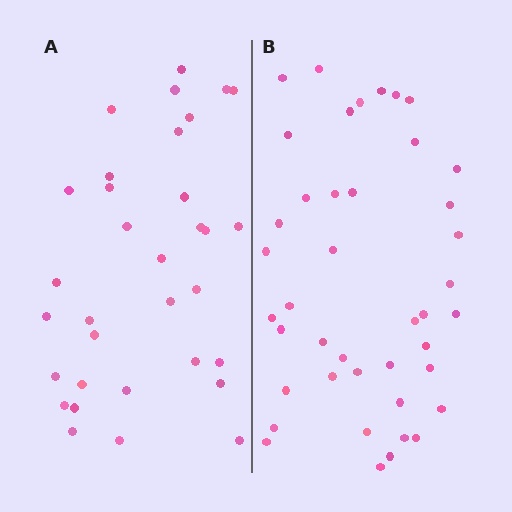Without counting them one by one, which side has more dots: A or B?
Region B (the right region) has more dots.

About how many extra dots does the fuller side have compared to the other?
Region B has roughly 8 or so more dots than region A.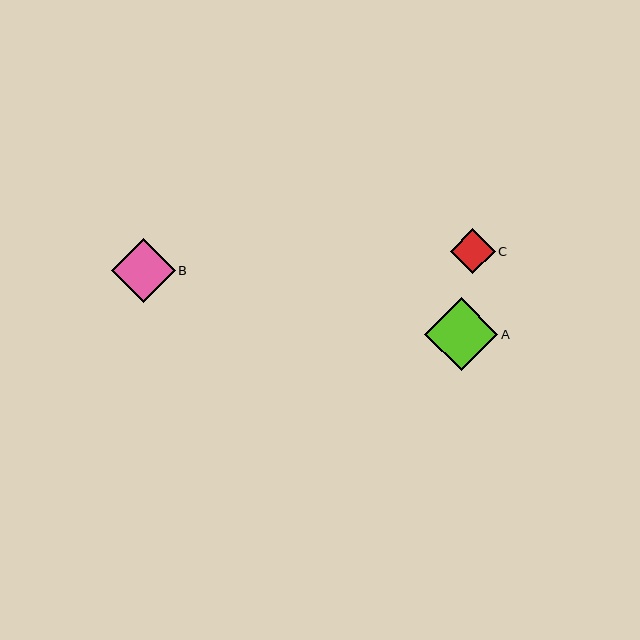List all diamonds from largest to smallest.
From largest to smallest: A, B, C.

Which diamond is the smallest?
Diamond C is the smallest with a size of approximately 45 pixels.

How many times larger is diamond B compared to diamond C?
Diamond B is approximately 1.4 times the size of diamond C.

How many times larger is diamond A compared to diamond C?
Diamond A is approximately 1.7 times the size of diamond C.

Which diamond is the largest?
Diamond A is the largest with a size of approximately 74 pixels.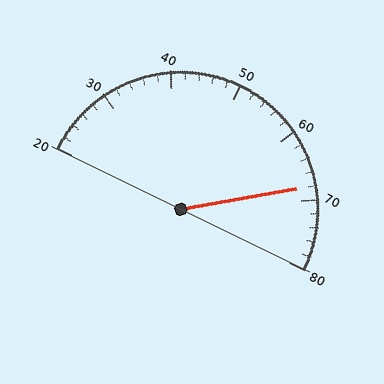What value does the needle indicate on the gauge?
The needle indicates approximately 68.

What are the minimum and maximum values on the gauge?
The gauge ranges from 20 to 80.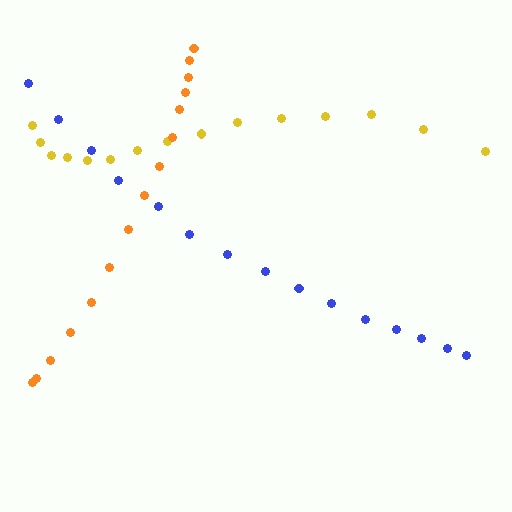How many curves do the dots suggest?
There are 3 distinct paths.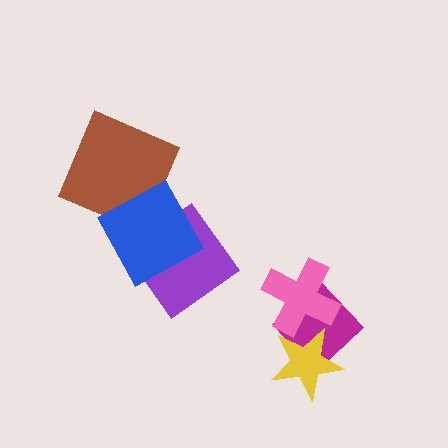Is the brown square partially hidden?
Yes, it is partially covered by another shape.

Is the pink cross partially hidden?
Yes, it is partially covered by another shape.